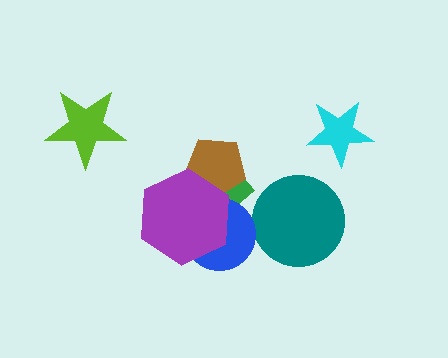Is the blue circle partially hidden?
Yes, it is partially covered by another shape.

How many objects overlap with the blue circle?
2 objects overlap with the blue circle.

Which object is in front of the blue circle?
The purple hexagon is in front of the blue circle.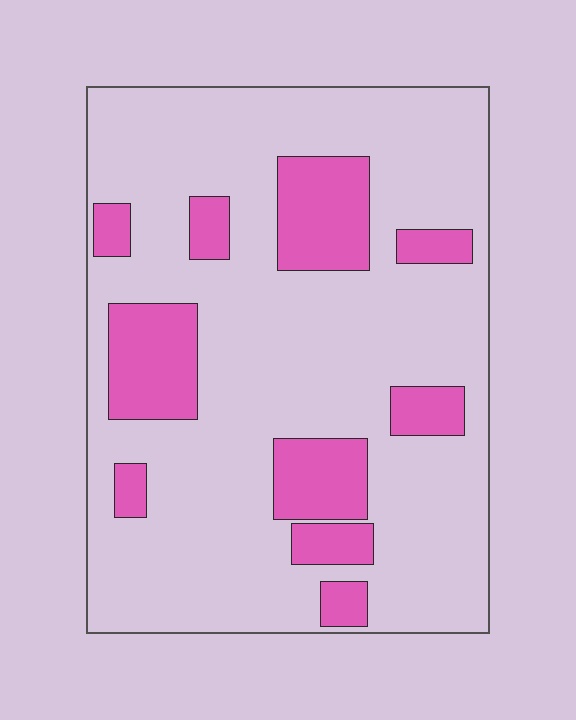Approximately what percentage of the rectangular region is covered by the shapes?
Approximately 20%.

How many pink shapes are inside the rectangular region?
10.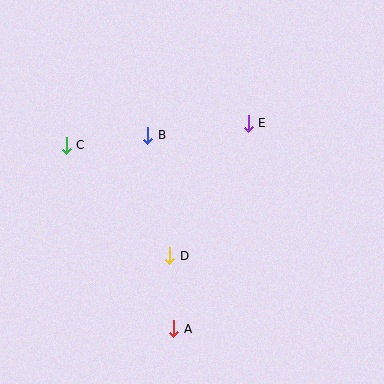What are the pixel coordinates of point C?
Point C is at (66, 145).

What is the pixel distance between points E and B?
The distance between E and B is 101 pixels.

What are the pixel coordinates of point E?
Point E is at (248, 123).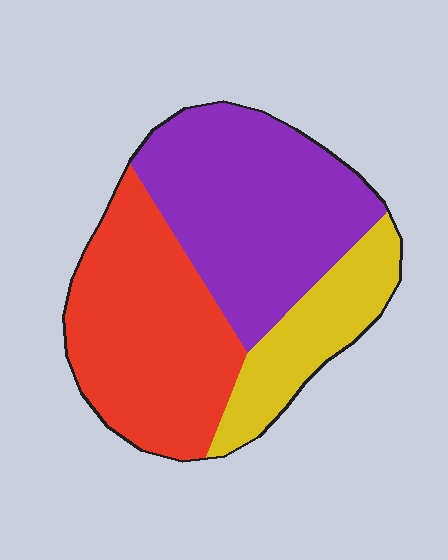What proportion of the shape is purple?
Purple takes up about two fifths (2/5) of the shape.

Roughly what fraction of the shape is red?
Red covers 39% of the shape.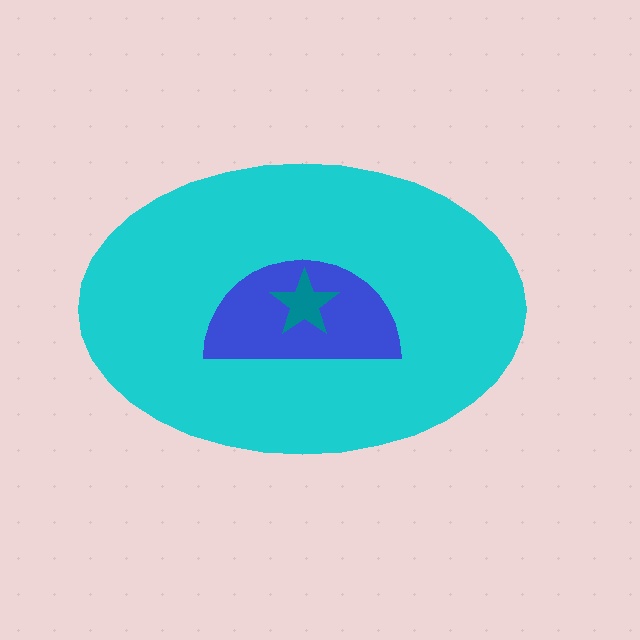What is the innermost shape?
The teal star.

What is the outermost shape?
The cyan ellipse.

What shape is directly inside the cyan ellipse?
The blue semicircle.